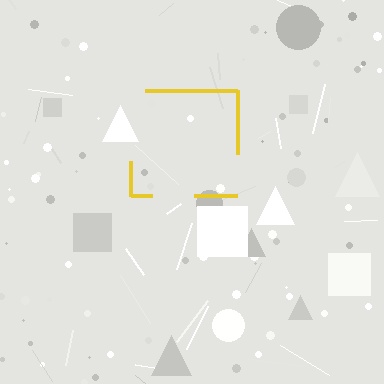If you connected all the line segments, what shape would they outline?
They would outline a square.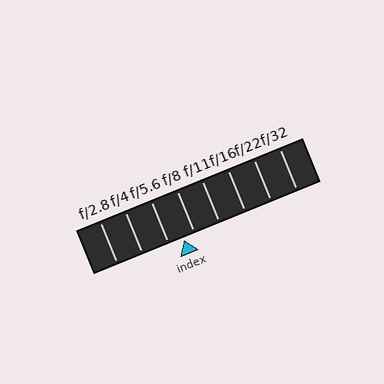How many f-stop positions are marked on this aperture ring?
There are 8 f-stop positions marked.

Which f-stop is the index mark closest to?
The index mark is closest to f/8.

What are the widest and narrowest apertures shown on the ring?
The widest aperture shown is f/2.8 and the narrowest is f/32.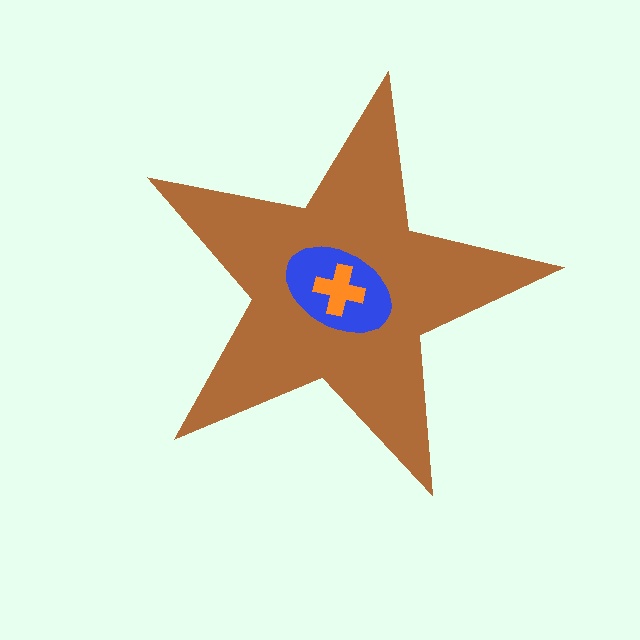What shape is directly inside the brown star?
The blue ellipse.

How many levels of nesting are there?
3.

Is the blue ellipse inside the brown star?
Yes.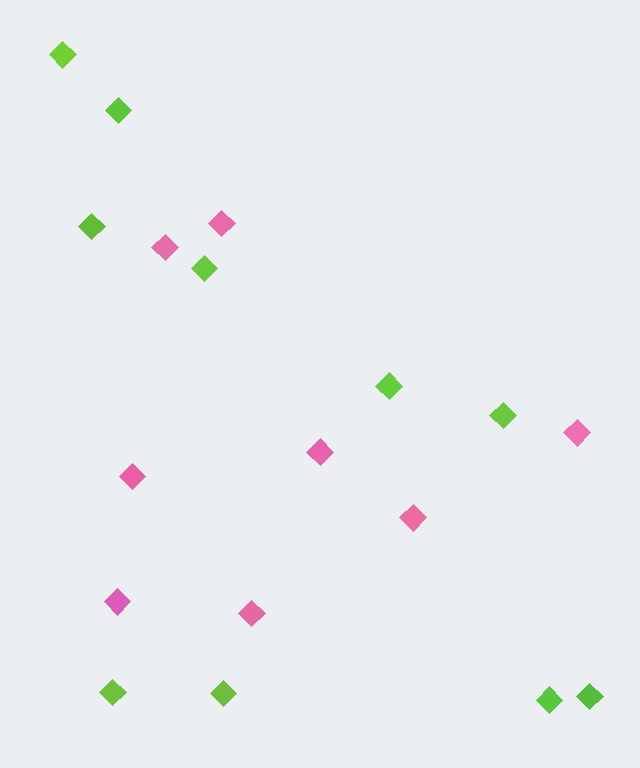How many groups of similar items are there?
There are 2 groups: one group of pink diamonds (8) and one group of lime diamonds (10).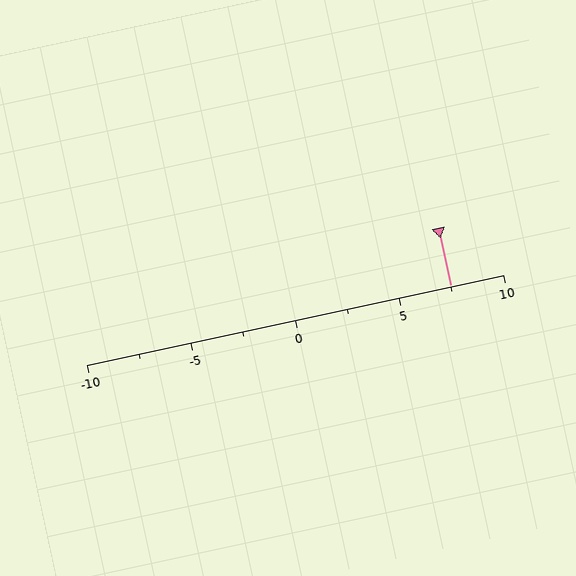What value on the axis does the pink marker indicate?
The marker indicates approximately 7.5.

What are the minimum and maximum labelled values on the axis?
The axis runs from -10 to 10.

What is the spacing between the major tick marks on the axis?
The major ticks are spaced 5 apart.